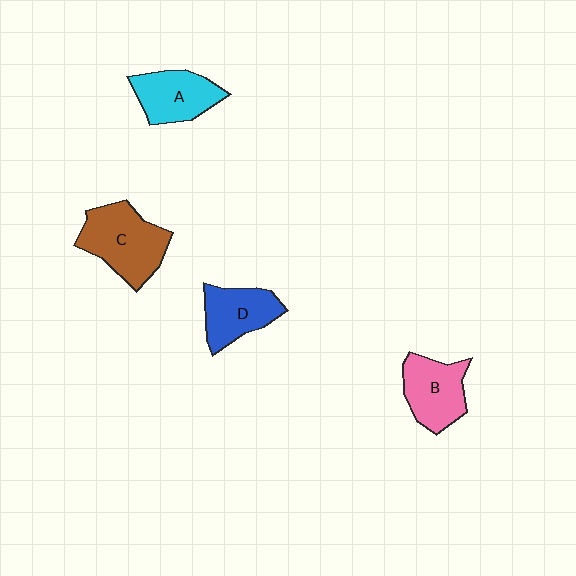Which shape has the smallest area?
Shape D (blue).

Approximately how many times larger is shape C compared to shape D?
Approximately 1.4 times.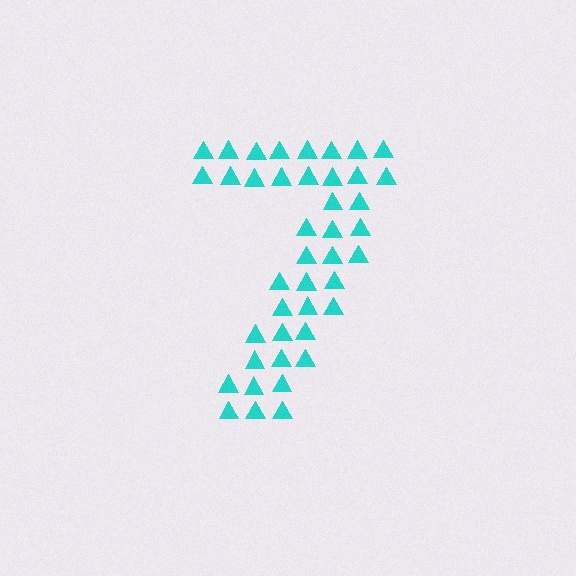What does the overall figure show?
The overall figure shows the digit 7.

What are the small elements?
The small elements are triangles.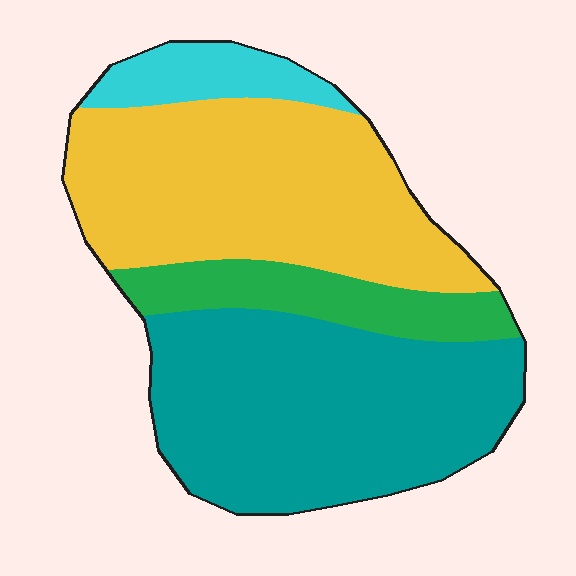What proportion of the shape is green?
Green covers about 15% of the shape.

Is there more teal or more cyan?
Teal.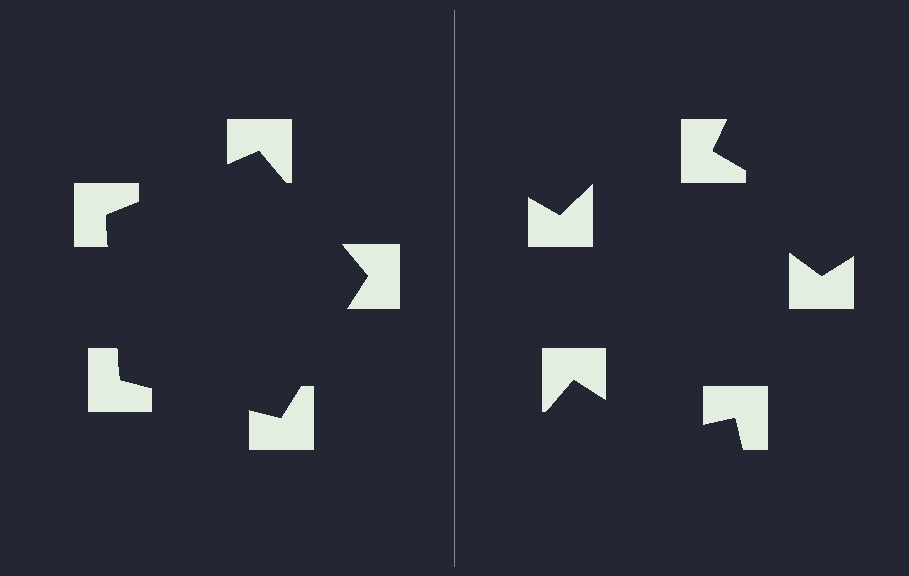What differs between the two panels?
The notched squares are positioned identically on both sides; only the wedge orientations differ. On the left they align to a pentagon; on the right they are misaligned.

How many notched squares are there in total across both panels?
10 — 5 on each side.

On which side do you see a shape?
An illusory pentagon appears on the left side. On the right side the wedge cuts are rotated, so no coherent shape forms.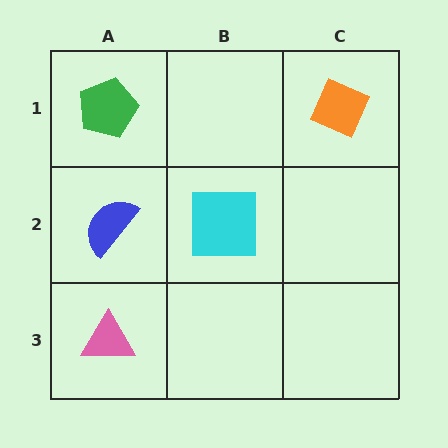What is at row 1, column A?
A green pentagon.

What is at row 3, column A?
A pink triangle.